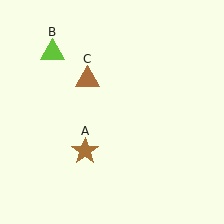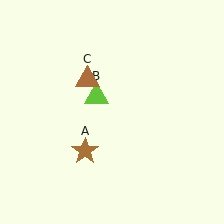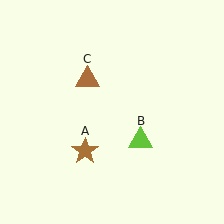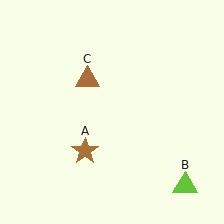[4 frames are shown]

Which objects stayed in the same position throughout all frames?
Brown star (object A) and brown triangle (object C) remained stationary.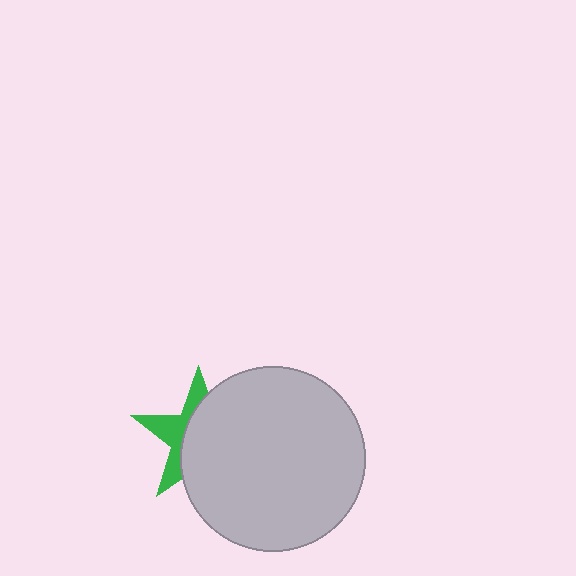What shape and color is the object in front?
The object in front is a light gray circle.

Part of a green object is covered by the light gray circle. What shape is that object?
It is a star.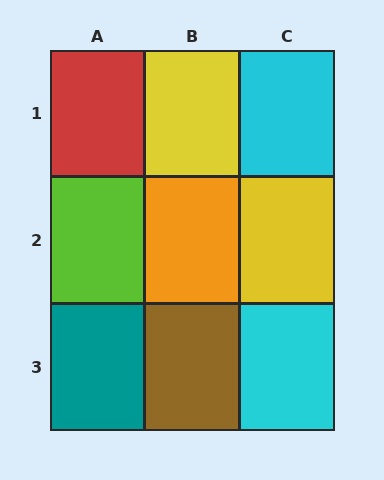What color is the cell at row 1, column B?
Yellow.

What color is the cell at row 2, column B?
Orange.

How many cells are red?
1 cell is red.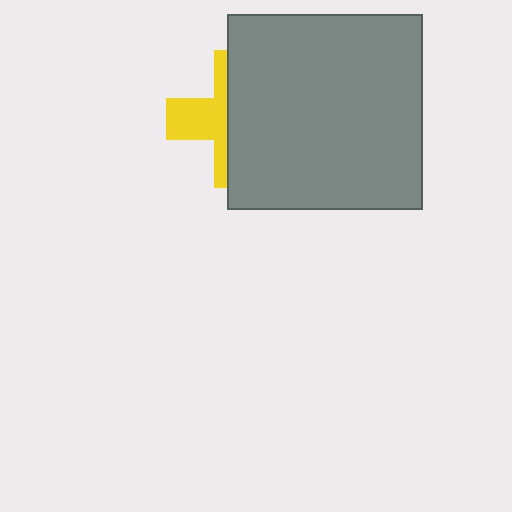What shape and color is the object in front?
The object in front is a gray square.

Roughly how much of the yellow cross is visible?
A small part of it is visible (roughly 40%).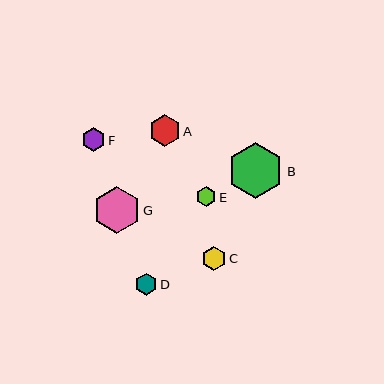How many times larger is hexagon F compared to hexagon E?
Hexagon F is approximately 1.2 times the size of hexagon E.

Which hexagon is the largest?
Hexagon B is the largest with a size of approximately 56 pixels.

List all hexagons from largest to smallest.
From largest to smallest: B, G, A, C, F, D, E.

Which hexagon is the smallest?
Hexagon E is the smallest with a size of approximately 20 pixels.